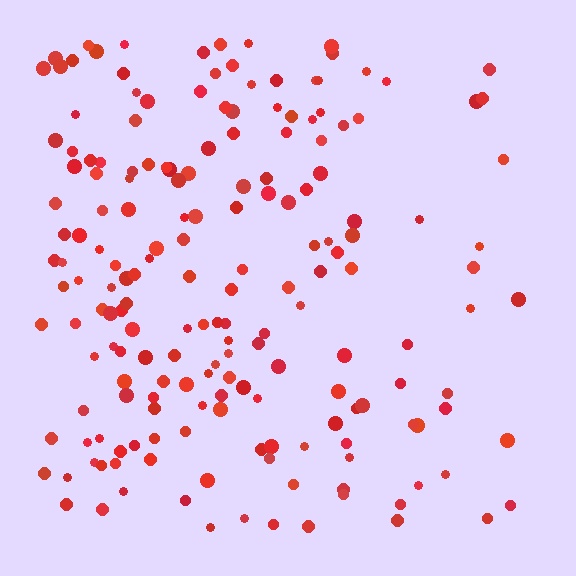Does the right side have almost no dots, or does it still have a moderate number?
Still a moderate number, just noticeably fewer than the left.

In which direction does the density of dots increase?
From right to left, with the left side densest.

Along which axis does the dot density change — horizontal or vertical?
Horizontal.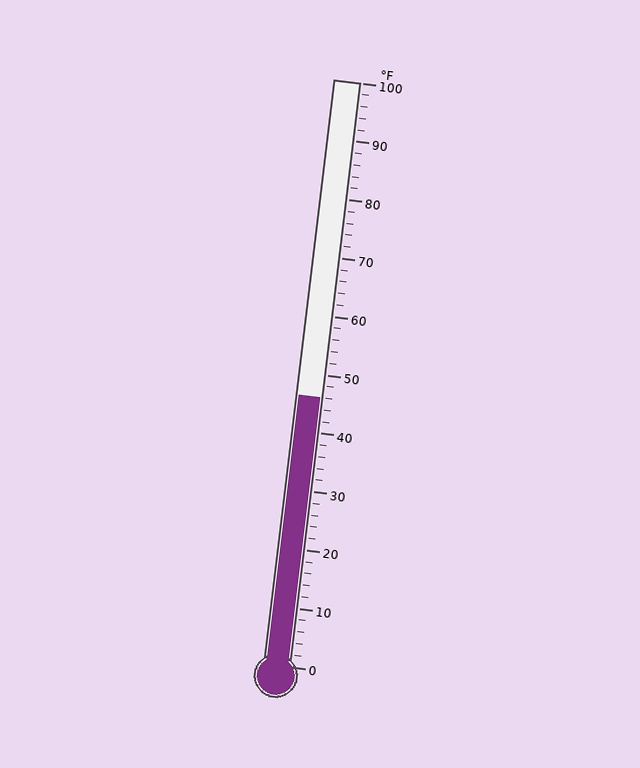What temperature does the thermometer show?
The thermometer shows approximately 46°F.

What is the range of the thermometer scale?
The thermometer scale ranges from 0°F to 100°F.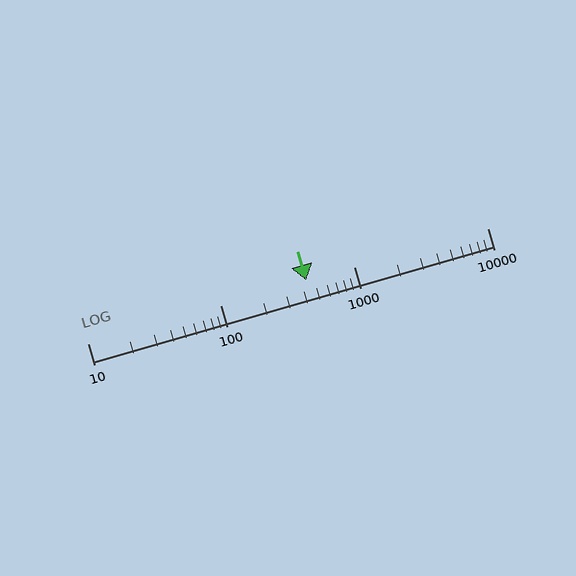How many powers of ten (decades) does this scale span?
The scale spans 3 decades, from 10 to 10000.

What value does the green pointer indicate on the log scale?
The pointer indicates approximately 440.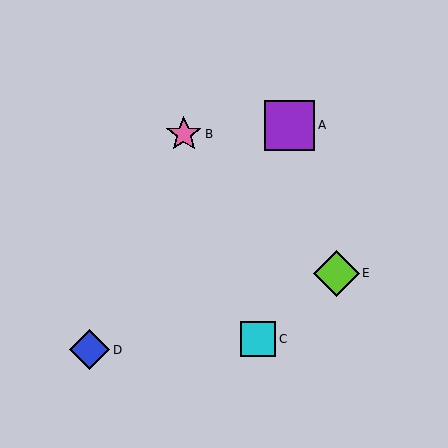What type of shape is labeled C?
Shape C is a cyan square.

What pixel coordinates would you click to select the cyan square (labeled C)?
Click at (258, 339) to select the cyan square C.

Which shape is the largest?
The purple square (labeled A) is the largest.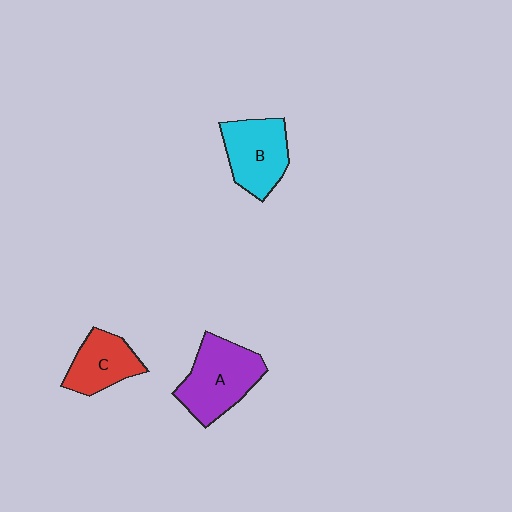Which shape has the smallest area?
Shape C (red).